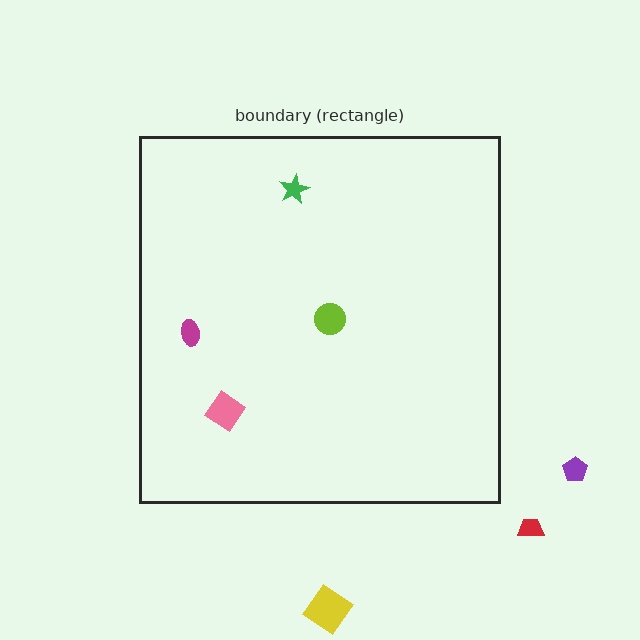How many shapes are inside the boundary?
4 inside, 3 outside.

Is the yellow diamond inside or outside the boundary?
Outside.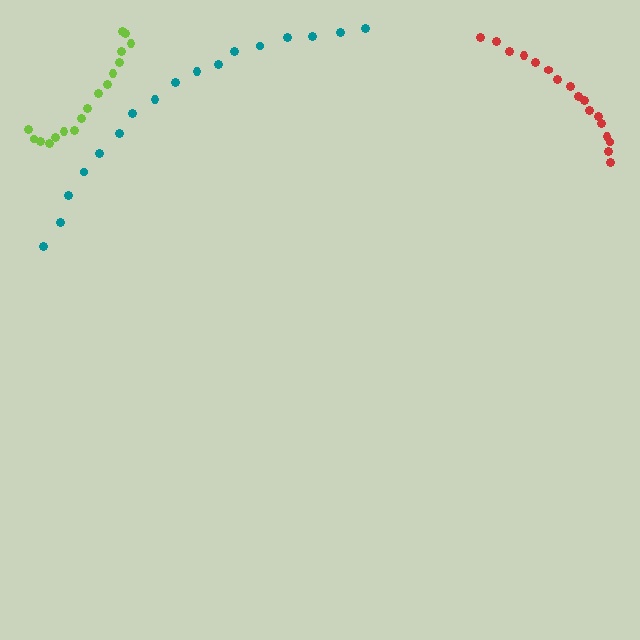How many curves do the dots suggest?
There are 3 distinct paths.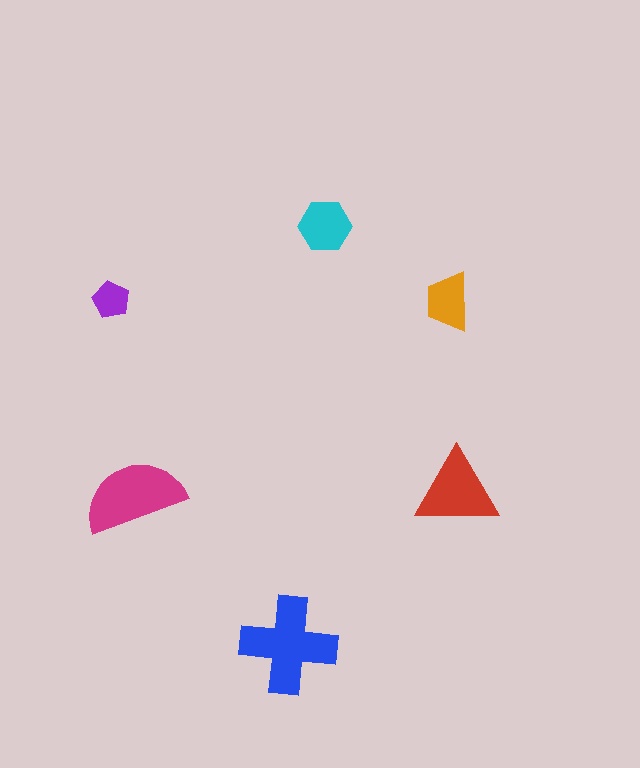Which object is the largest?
The blue cross.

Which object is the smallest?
The purple pentagon.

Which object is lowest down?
The blue cross is bottommost.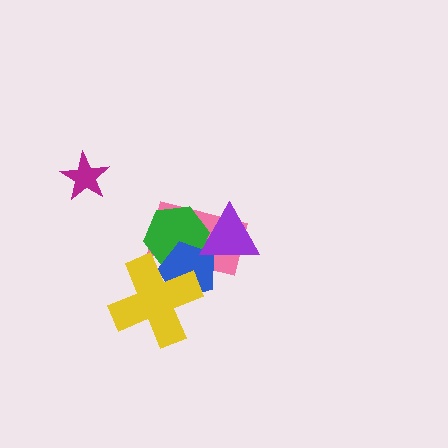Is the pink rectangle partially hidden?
Yes, it is partially covered by another shape.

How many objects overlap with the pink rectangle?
4 objects overlap with the pink rectangle.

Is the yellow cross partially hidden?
No, no other shape covers it.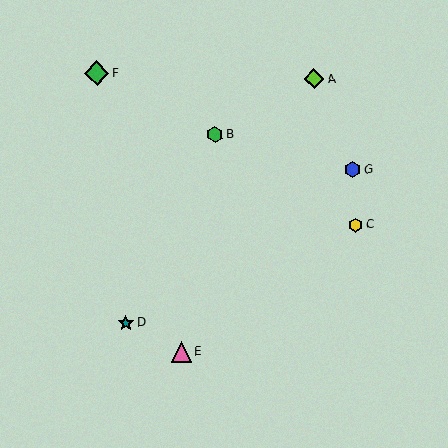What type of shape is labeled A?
Shape A is a lime diamond.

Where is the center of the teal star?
The center of the teal star is at (126, 323).